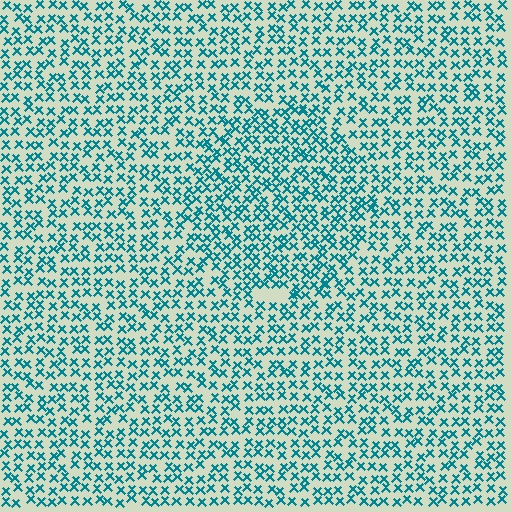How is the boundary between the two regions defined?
The boundary is defined by a change in element density (approximately 1.4x ratio). All elements are the same color, size, and shape.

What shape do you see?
I see a circle.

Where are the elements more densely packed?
The elements are more densely packed inside the circle boundary.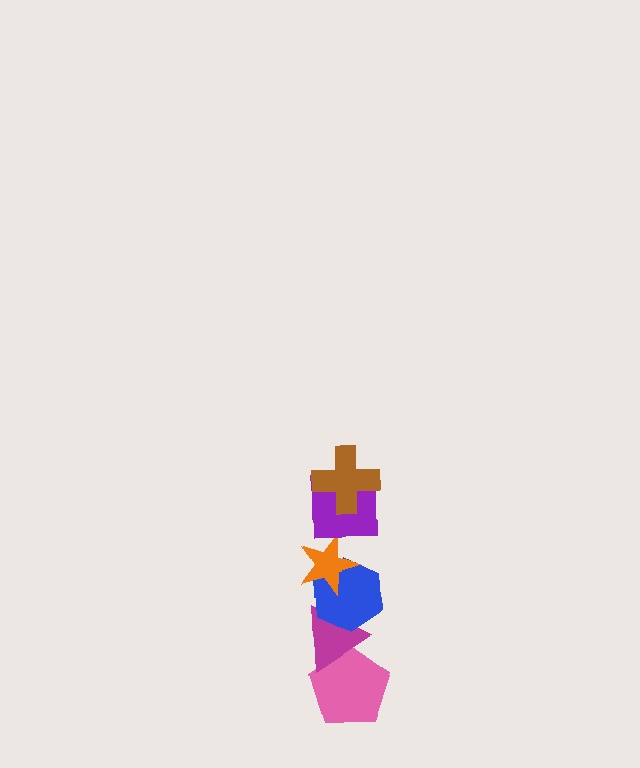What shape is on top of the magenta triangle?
The blue hexagon is on top of the magenta triangle.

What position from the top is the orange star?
The orange star is 3rd from the top.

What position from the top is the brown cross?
The brown cross is 1st from the top.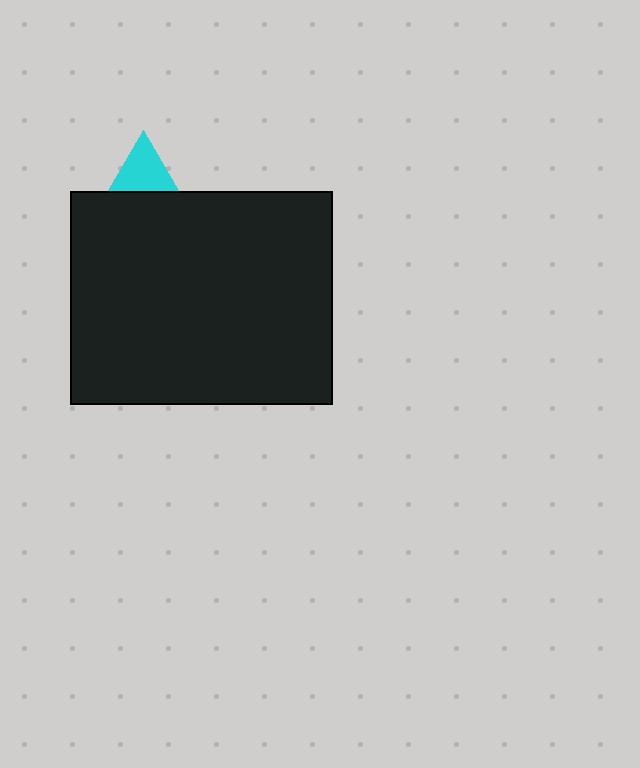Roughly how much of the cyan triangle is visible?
A small part of it is visible (roughly 31%).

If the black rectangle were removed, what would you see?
You would see the complete cyan triangle.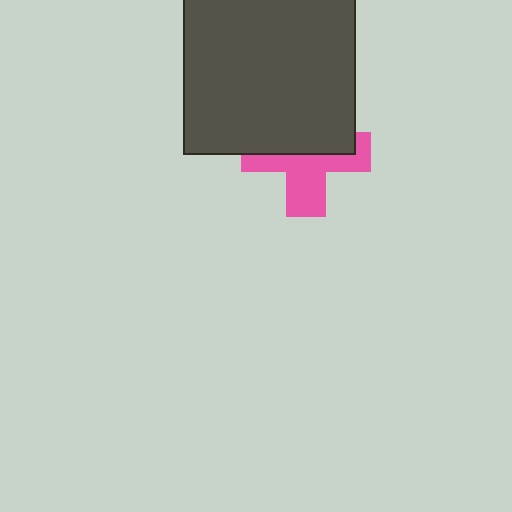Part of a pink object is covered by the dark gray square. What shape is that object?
It is a cross.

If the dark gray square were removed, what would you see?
You would see the complete pink cross.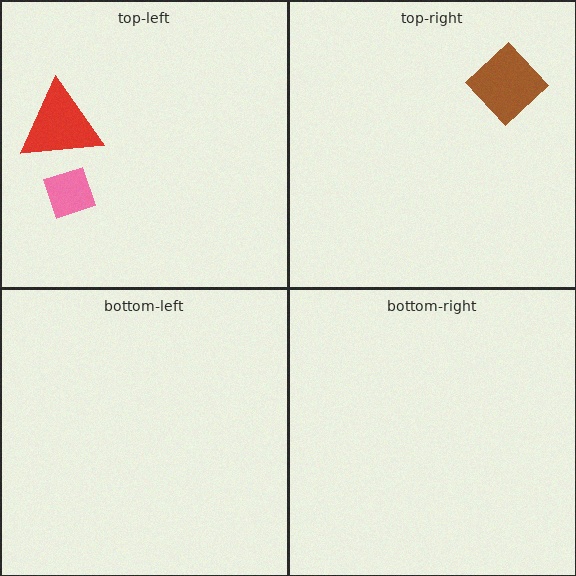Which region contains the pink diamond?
The top-left region.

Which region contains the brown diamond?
The top-right region.